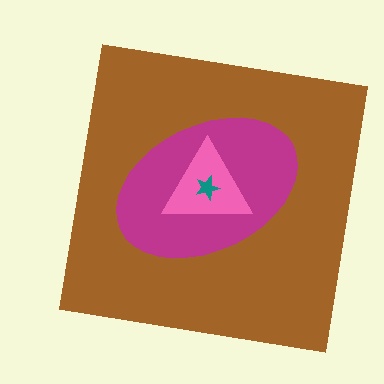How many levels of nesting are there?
4.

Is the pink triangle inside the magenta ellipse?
Yes.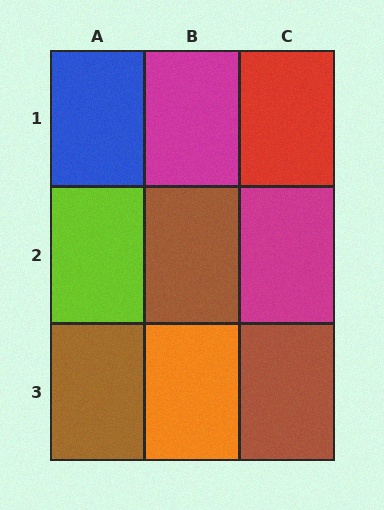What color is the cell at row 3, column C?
Brown.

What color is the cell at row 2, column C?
Magenta.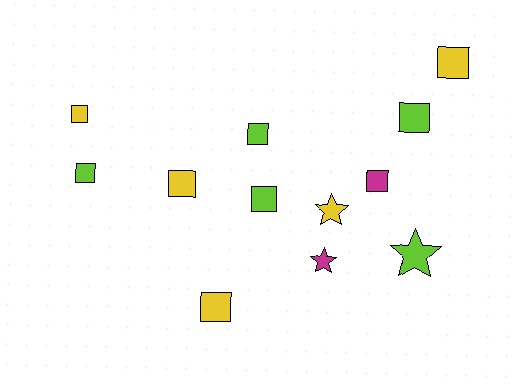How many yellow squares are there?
There are 4 yellow squares.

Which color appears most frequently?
Lime, with 5 objects.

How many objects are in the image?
There are 12 objects.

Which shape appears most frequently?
Square, with 9 objects.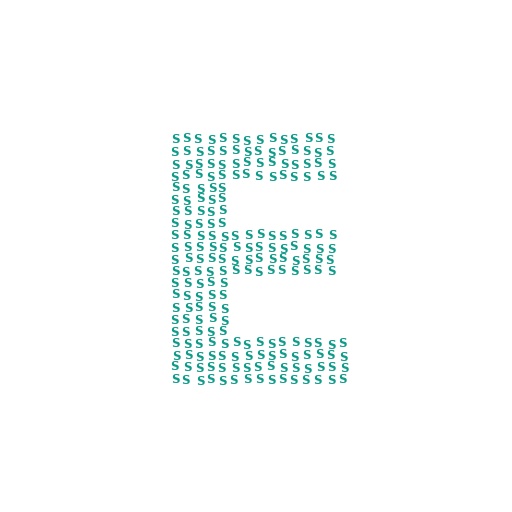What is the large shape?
The large shape is the letter E.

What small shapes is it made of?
It is made of small letter S's.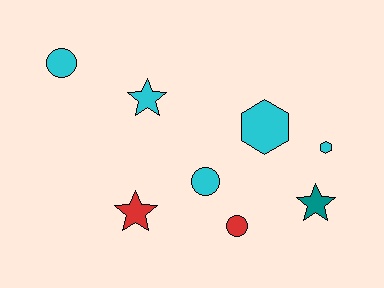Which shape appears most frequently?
Circle, with 3 objects.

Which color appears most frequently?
Cyan, with 5 objects.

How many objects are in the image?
There are 8 objects.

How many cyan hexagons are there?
There are 2 cyan hexagons.